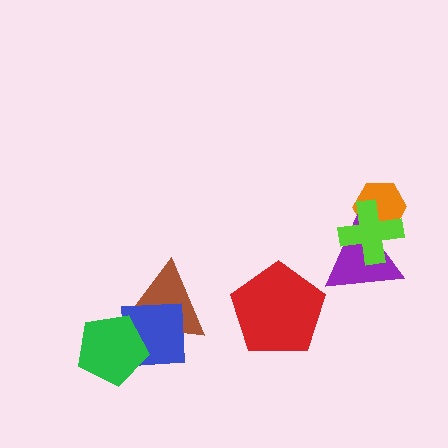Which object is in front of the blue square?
The green pentagon is in front of the blue square.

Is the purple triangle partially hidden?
Yes, it is partially covered by another shape.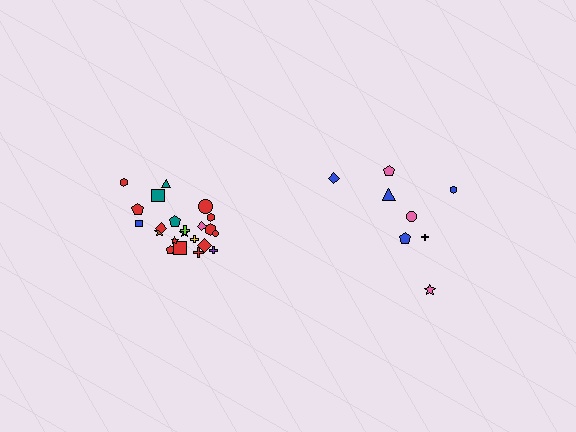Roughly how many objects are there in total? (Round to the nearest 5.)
Roughly 30 objects in total.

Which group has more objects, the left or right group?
The left group.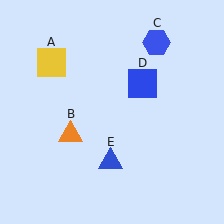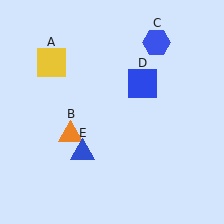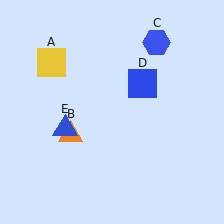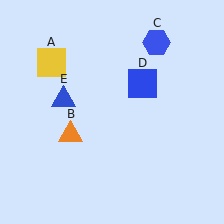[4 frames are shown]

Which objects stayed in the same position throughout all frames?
Yellow square (object A) and orange triangle (object B) and blue hexagon (object C) and blue square (object D) remained stationary.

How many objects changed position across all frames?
1 object changed position: blue triangle (object E).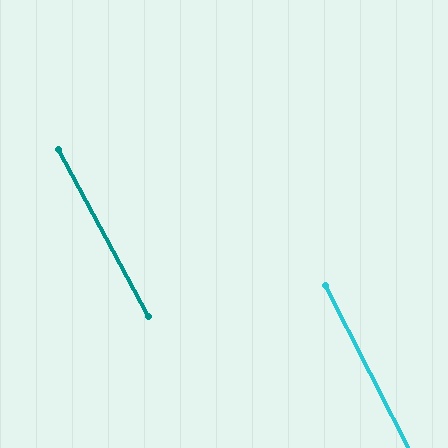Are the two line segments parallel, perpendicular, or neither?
Parallel — their directions differ by only 1.3°.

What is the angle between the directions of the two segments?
Approximately 1 degree.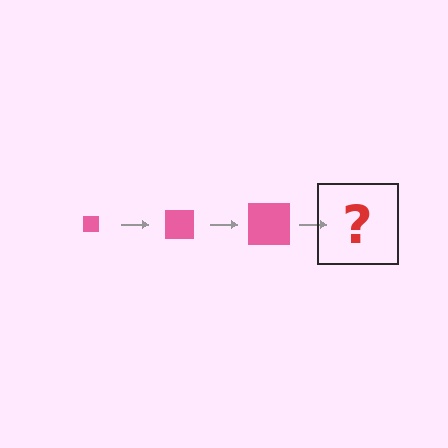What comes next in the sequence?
The next element should be a pink square, larger than the previous one.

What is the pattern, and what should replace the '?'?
The pattern is that the square gets progressively larger each step. The '?' should be a pink square, larger than the previous one.